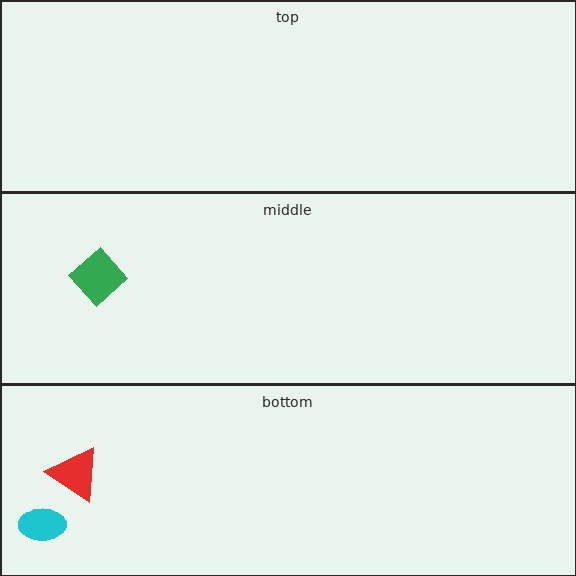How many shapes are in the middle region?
1.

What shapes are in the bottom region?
The red triangle, the cyan ellipse.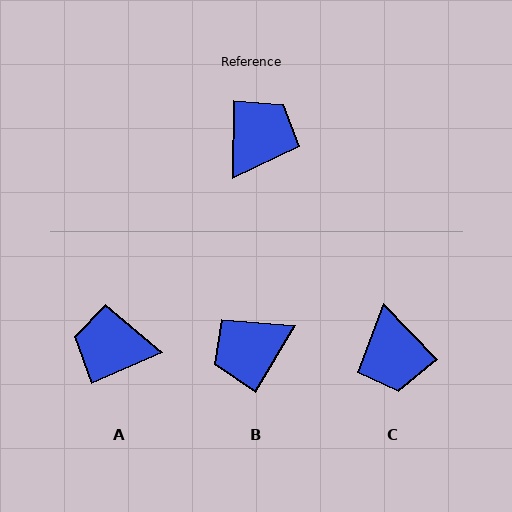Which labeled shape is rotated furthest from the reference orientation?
B, about 150 degrees away.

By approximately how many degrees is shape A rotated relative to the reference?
Approximately 114 degrees counter-clockwise.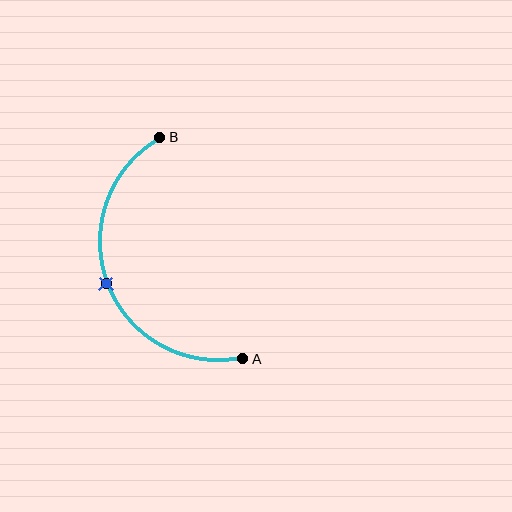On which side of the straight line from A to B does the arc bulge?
The arc bulges to the left of the straight line connecting A and B.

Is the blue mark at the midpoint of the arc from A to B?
Yes. The blue mark lies on the arc at equal arc-length from both A and B — it is the arc midpoint.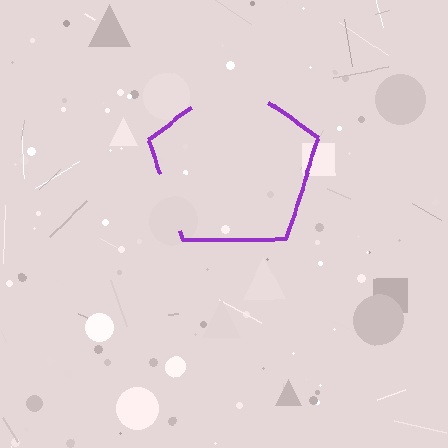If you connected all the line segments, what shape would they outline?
They would outline a pentagon.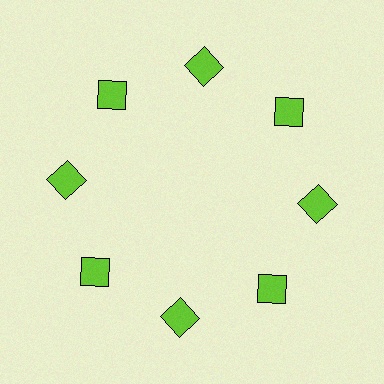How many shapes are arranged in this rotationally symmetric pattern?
There are 8 shapes, arranged in 8 groups of 1.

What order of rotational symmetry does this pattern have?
This pattern has 8-fold rotational symmetry.